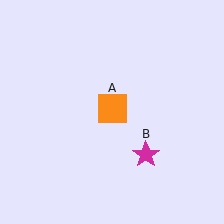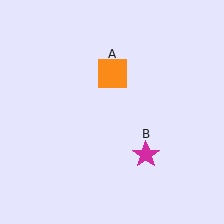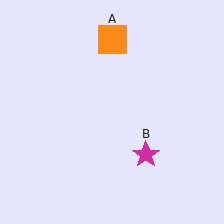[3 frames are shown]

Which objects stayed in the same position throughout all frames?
Magenta star (object B) remained stationary.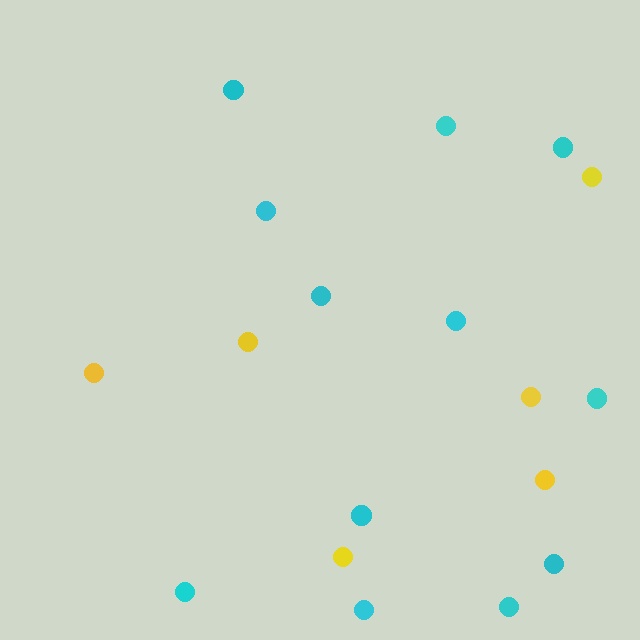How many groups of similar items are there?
There are 2 groups: one group of yellow circles (6) and one group of cyan circles (12).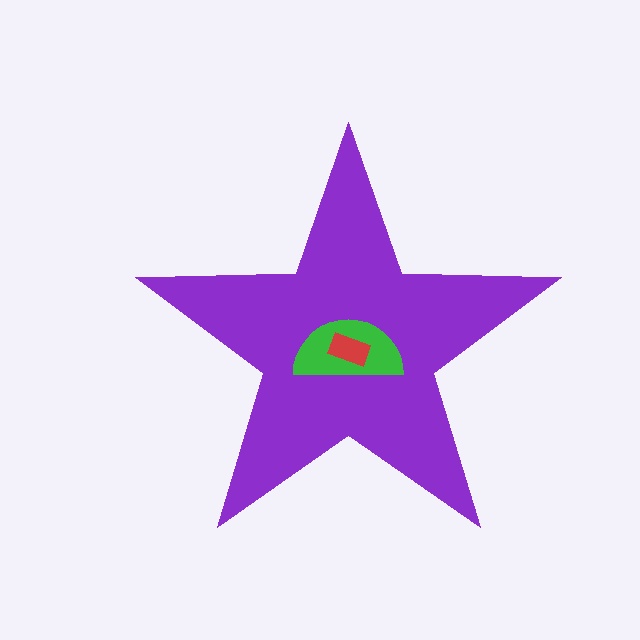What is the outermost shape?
The purple star.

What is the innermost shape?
The red rectangle.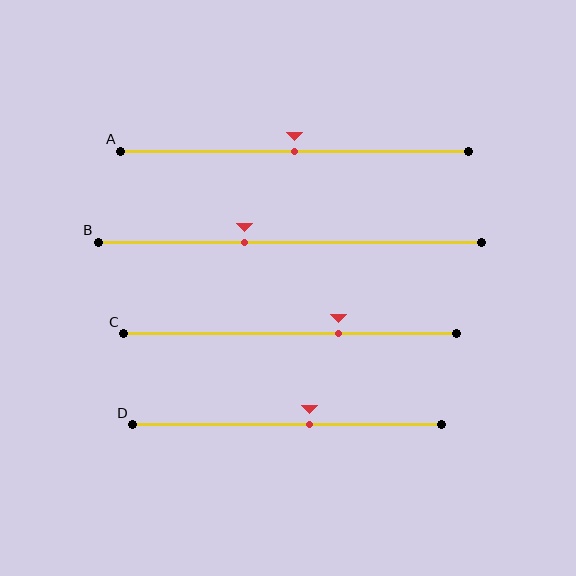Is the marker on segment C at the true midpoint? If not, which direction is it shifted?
No, the marker on segment C is shifted to the right by about 15% of the segment length.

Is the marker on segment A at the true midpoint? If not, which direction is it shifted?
Yes, the marker on segment A is at the true midpoint.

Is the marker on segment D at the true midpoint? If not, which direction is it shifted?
No, the marker on segment D is shifted to the right by about 7% of the segment length.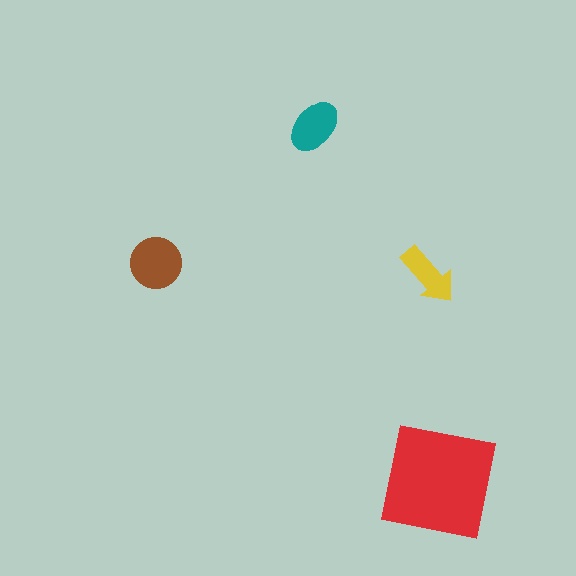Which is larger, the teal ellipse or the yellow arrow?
The teal ellipse.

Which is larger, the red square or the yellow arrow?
The red square.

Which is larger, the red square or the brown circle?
The red square.